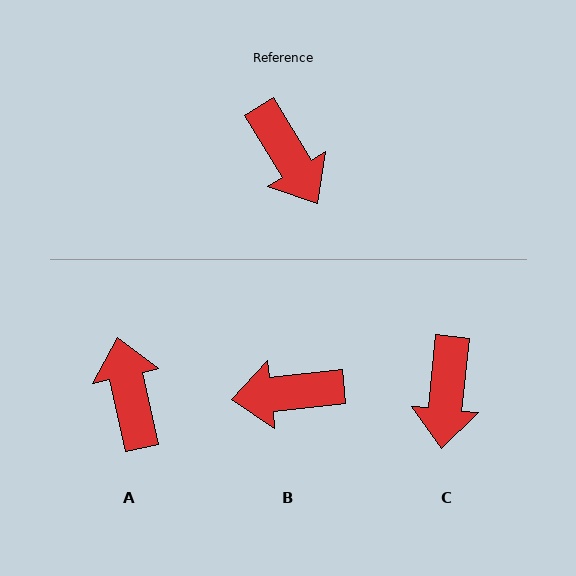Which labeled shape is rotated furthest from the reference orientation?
A, about 162 degrees away.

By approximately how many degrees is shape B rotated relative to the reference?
Approximately 115 degrees clockwise.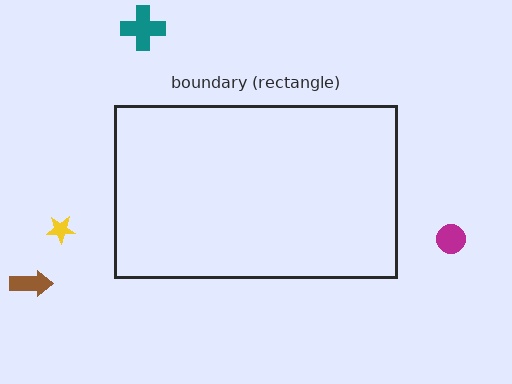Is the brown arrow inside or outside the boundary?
Outside.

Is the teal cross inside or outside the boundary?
Outside.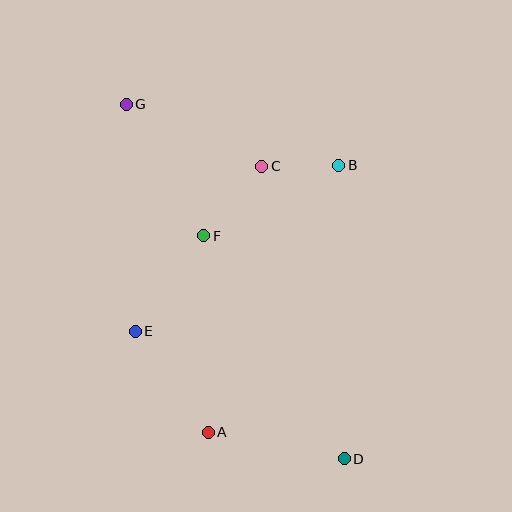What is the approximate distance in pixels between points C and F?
The distance between C and F is approximately 90 pixels.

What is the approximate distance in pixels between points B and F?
The distance between B and F is approximately 152 pixels.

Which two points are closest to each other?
Points B and C are closest to each other.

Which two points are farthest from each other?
Points D and G are farthest from each other.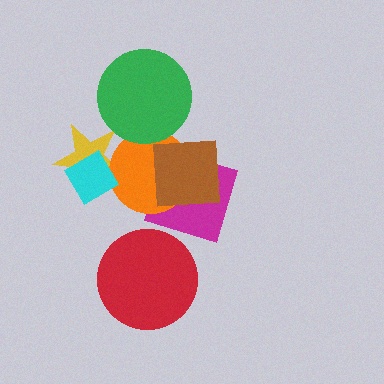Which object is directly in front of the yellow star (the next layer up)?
The orange circle is directly in front of the yellow star.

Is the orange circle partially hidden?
Yes, it is partially covered by another shape.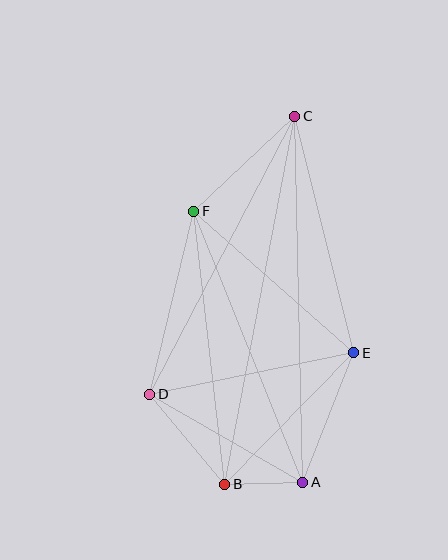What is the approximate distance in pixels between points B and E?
The distance between B and E is approximately 184 pixels.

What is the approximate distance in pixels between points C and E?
The distance between C and E is approximately 244 pixels.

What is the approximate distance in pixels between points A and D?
The distance between A and D is approximately 177 pixels.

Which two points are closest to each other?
Points A and B are closest to each other.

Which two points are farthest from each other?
Points B and C are farthest from each other.